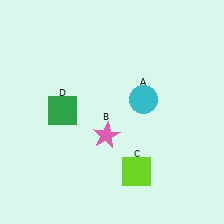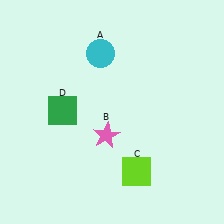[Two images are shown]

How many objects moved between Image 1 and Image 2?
1 object moved between the two images.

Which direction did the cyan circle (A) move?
The cyan circle (A) moved up.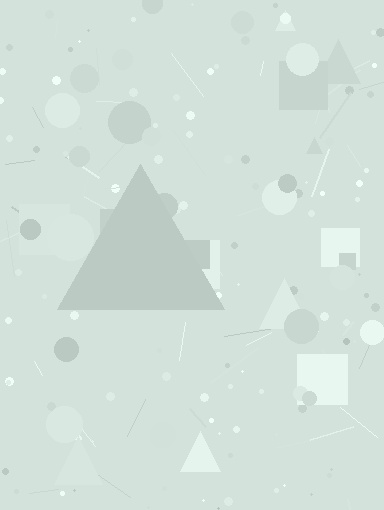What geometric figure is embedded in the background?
A triangle is embedded in the background.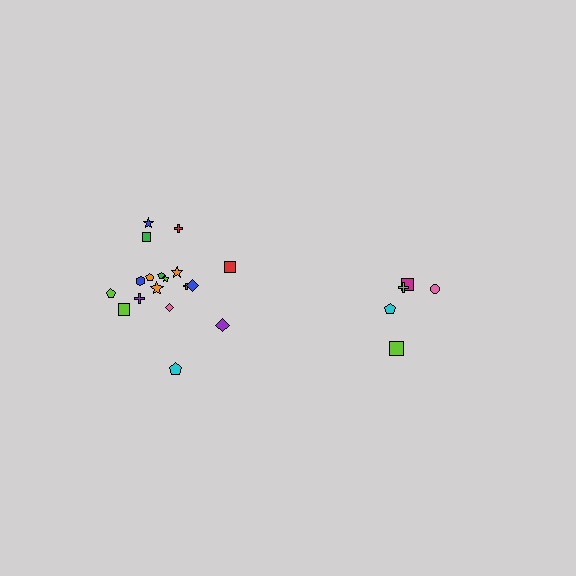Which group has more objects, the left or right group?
The left group.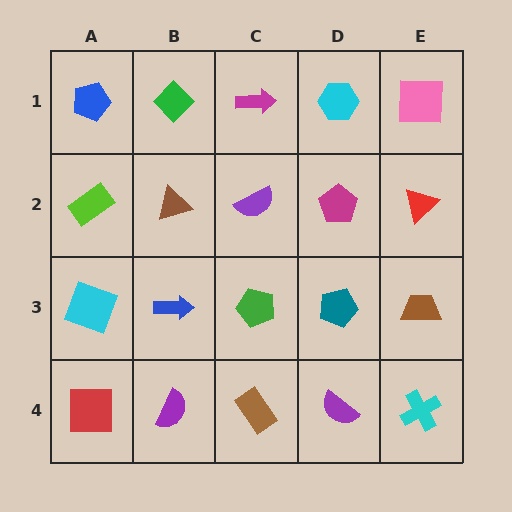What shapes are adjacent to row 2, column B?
A green diamond (row 1, column B), a blue arrow (row 3, column B), a lime rectangle (row 2, column A), a purple semicircle (row 2, column C).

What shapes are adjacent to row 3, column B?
A brown triangle (row 2, column B), a purple semicircle (row 4, column B), a cyan square (row 3, column A), a green pentagon (row 3, column C).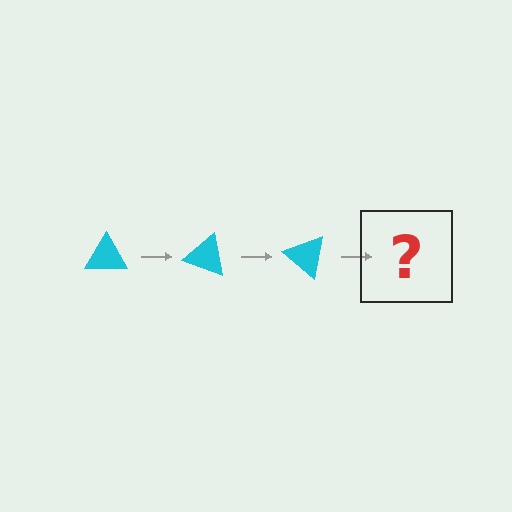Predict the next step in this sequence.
The next step is a cyan triangle rotated 60 degrees.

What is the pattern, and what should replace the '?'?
The pattern is that the triangle rotates 20 degrees each step. The '?' should be a cyan triangle rotated 60 degrees.